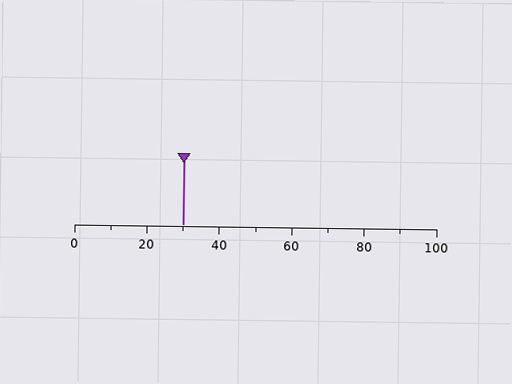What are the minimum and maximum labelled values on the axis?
The axis runs from 0 to 100.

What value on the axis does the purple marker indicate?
The marker indicates approximately 30.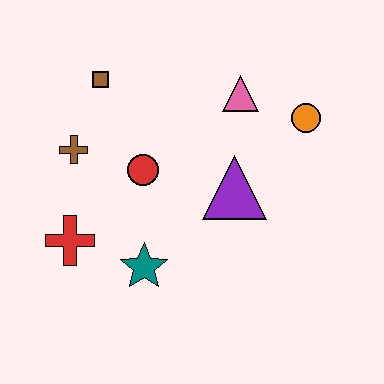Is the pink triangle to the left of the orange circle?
Yes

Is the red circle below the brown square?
Yes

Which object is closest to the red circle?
The brown cross is closest to the red circle.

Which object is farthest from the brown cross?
The orange circle is farthest from the brown cross.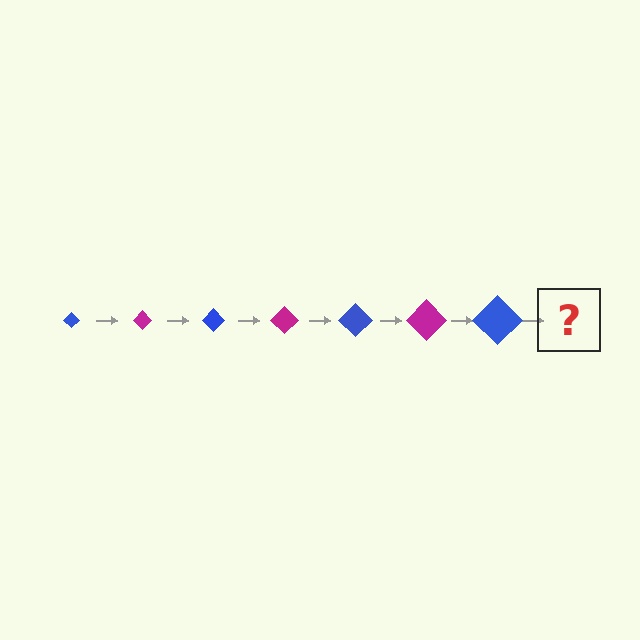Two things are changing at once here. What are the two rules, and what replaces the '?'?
The two rules are that the diamond grows larger each step and the color cycles through blue and magenta. The '?' should be a magenta diamond, larger than the previous one.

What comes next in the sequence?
The next element should be a magenta diamond, larger than the previous one.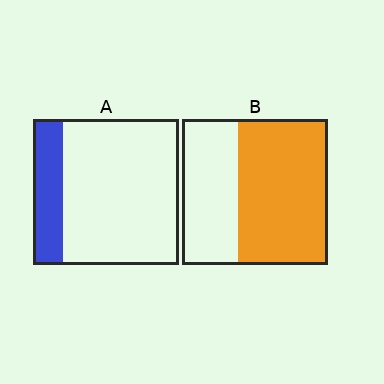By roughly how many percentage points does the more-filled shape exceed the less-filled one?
By roughly 40 percentage points (B over A).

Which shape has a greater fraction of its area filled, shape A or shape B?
Shape B.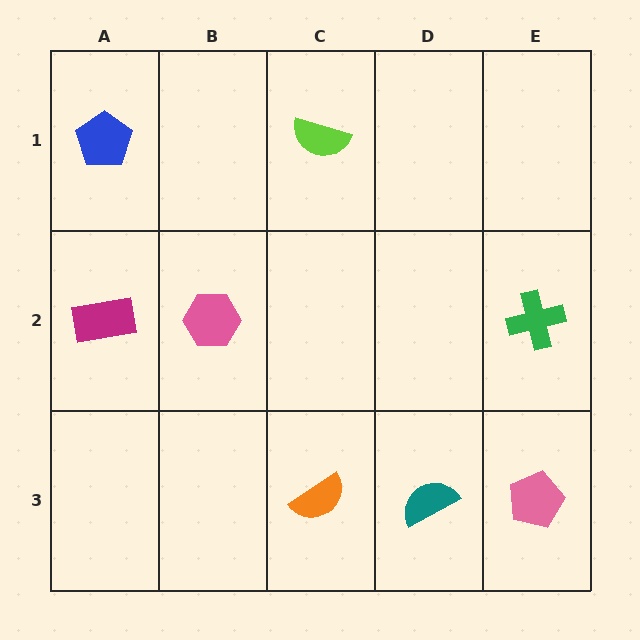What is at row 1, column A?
A blue pentagon.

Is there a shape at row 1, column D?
No, that cell is empty.